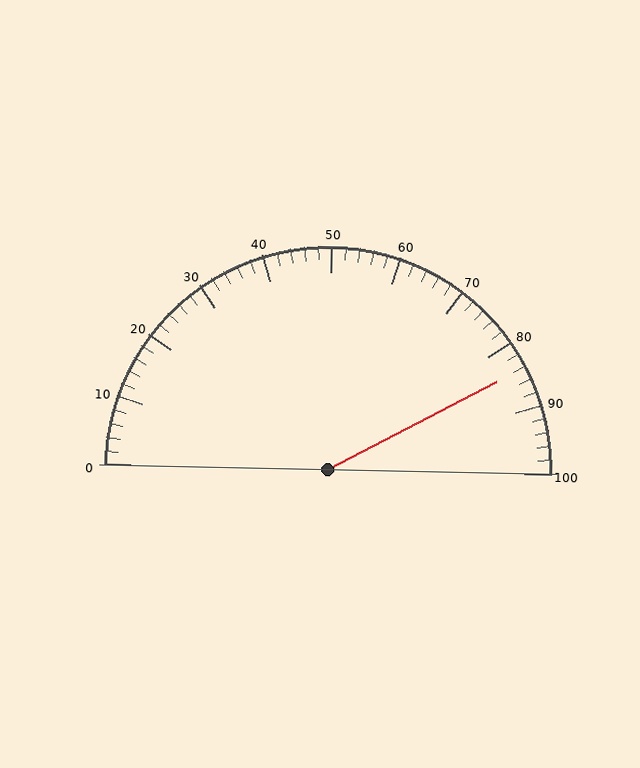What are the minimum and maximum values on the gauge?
The gauge ranges from 0 to 100.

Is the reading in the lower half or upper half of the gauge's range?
The reading is in the upper half of the range (0 to 100).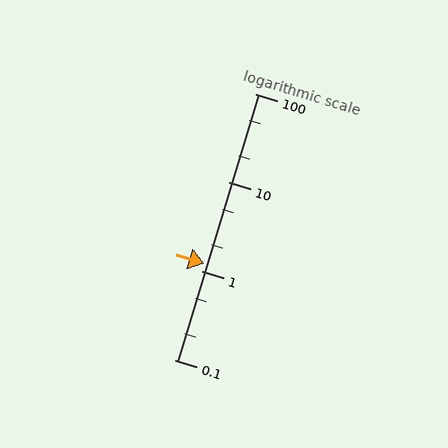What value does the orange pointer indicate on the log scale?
The pointer indicates approximately 1.2.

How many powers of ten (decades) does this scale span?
The scale spans 3 decades, from 0.1 to 100.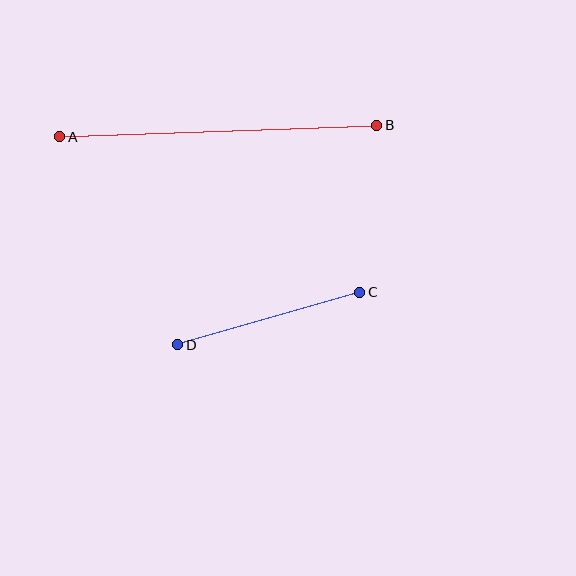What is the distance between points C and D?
The distance is approximately 189 pixels.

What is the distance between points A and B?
The distance is approximately 317 pixels.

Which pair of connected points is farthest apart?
Points A and B are farthest apart.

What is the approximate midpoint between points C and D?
The midpoint is at approximately (269, 318) pixels.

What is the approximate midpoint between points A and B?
The midpoint is at approximately (218, 131) pixels.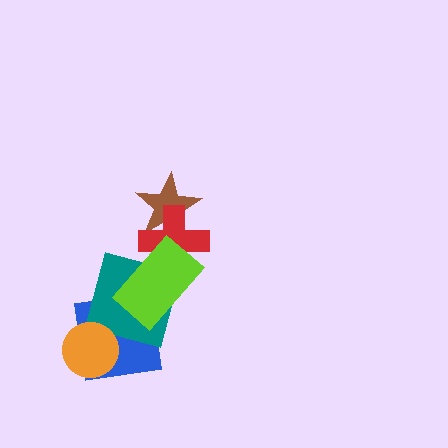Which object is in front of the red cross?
The lime rectangle is in front of the red cross.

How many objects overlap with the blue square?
3 objects overlap with the blue square.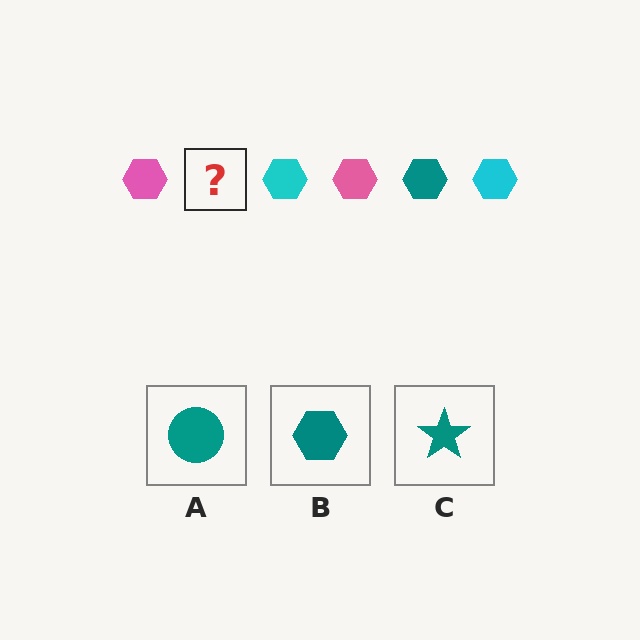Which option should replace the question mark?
Option B.